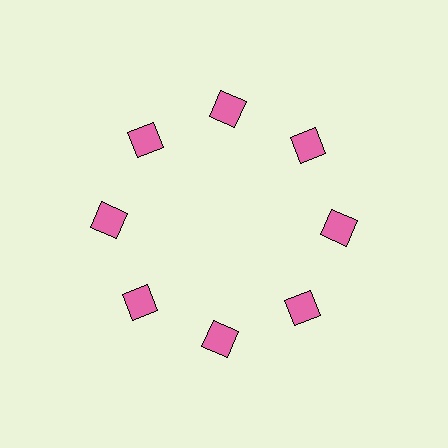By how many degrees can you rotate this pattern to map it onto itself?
The pattern maps onto itself every 45 degrees of rotation.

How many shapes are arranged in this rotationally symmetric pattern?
There are 8 shapes, arranged in 8 groups of 1.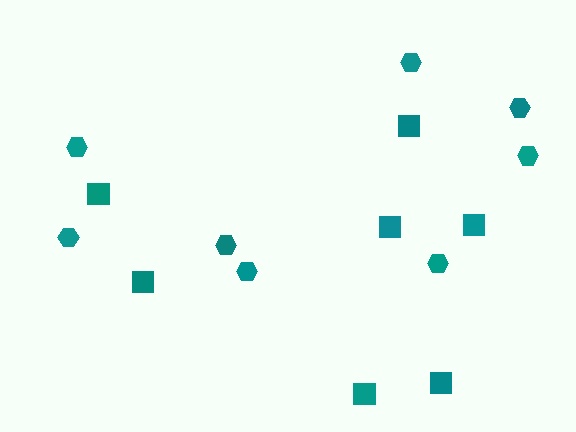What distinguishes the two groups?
There are 2 groups: one group of squares (7) and one group of hexagons (8).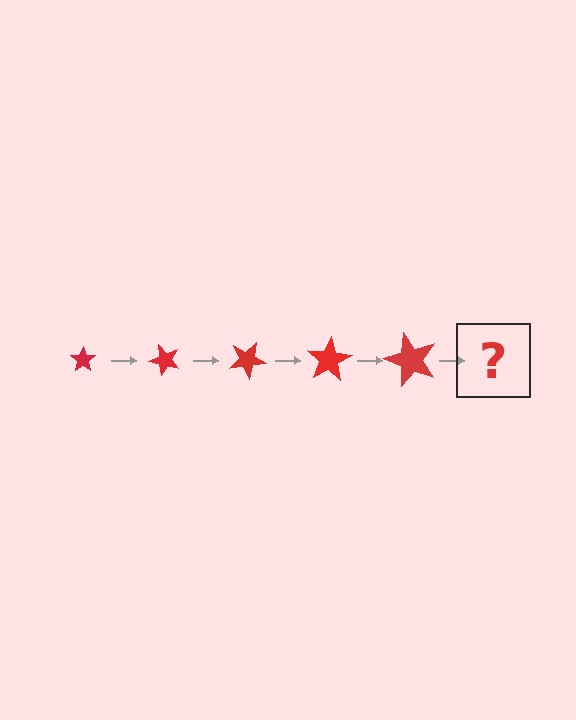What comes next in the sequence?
The next element should be a star, larger than the previous one and rotated 250 degrees from the start.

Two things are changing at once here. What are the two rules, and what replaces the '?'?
The two rules are that the star grows larger each step and it rotates 50 degrees each step. The '?' should be a star, larger than the previous one and rotated 250 degrees from the start.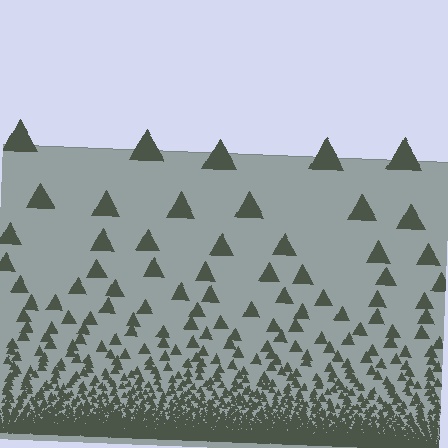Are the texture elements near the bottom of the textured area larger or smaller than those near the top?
Smaller. The gradient is inverted — elements near the bottom are smaller and denser.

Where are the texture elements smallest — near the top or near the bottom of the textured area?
Near the bottom.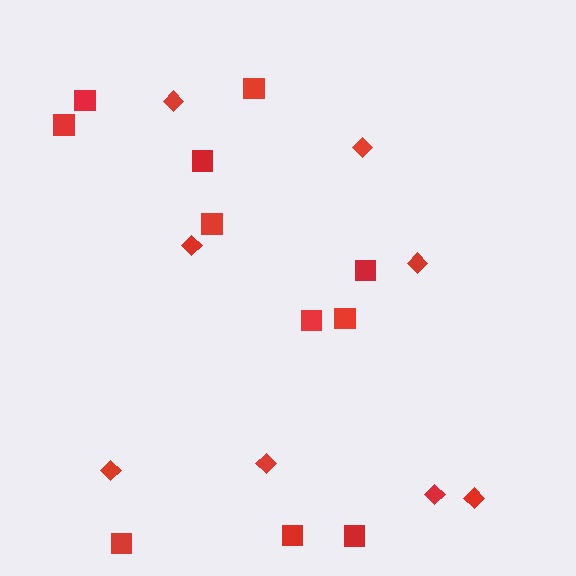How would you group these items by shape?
There are 2 groups: one group of squares (11) and one group of diamonds (8).